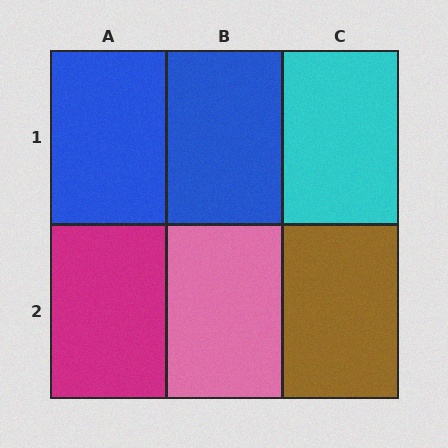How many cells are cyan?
1 cell is cyan.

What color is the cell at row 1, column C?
Cyan.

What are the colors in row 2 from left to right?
Magenta, pink, brown.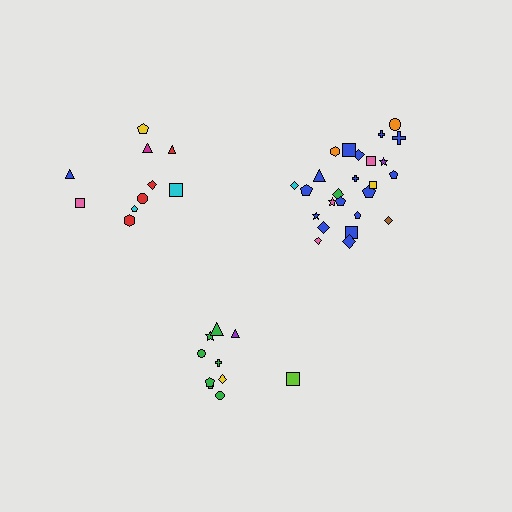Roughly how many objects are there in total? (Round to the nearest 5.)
Roughly 45 objects in total.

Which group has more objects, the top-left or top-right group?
The top-right group.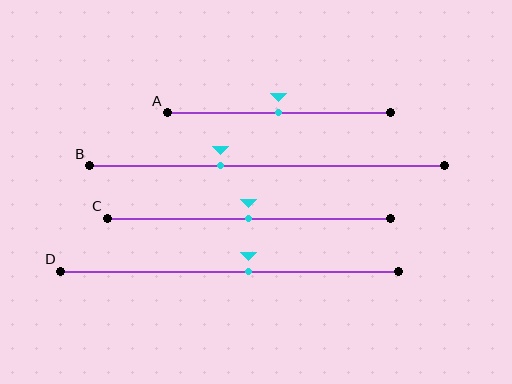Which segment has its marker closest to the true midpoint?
Segment A has its marker closest to the true midpoint.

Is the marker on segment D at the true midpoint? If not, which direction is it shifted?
No, the marker on segment D is shifted to the right by about 6% of the segment length.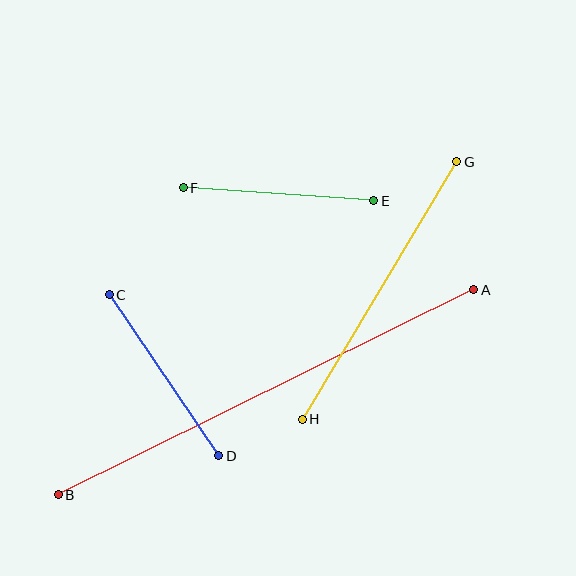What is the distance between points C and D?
The distance is approximately 195 pixels.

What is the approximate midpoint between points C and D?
The midpoint is at approximately (164, 375) pixels.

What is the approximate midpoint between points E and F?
The midpoint is at approximately (279, 194) pixels.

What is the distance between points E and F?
The distance is approximately 191 pixels.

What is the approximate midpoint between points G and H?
The midpoint is at approximately (379, 291) pixels.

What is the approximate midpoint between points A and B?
The midpoint is at approximately (266, 392) pixels.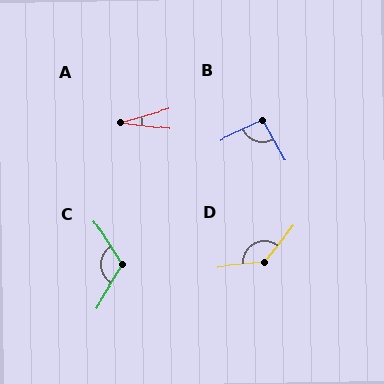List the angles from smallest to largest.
A (23°), B (93°), C (115°), D (133°).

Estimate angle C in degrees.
Approximately 115 degrees.